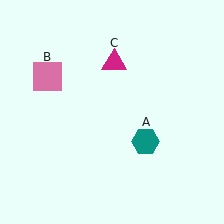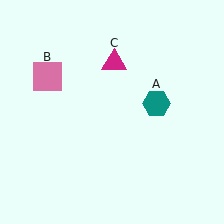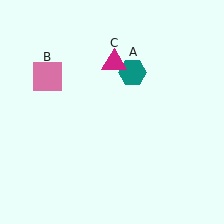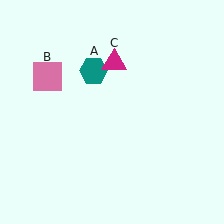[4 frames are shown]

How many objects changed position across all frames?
1 object changed position: teal hexagon (object A).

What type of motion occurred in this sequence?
The teal hexagon (object A) rotated counterclockwise around the center of the scene.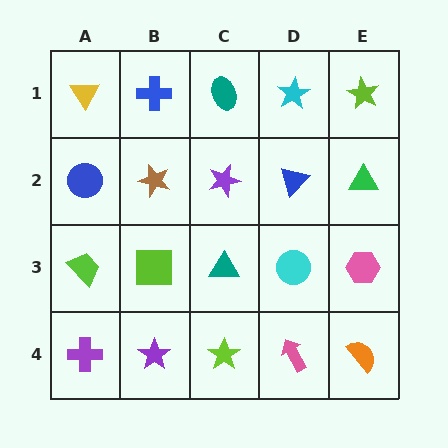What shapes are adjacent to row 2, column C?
A teal ellipse (row 1, column C), a teal triangle (row 3, column C), a brown star (row 2, column B), a blue triangle (row 2, column D).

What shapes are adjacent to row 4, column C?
A teal triangle (row 3, column C), a purple star (row 4, column B), a pink arrow (row 4, column D).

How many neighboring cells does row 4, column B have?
3.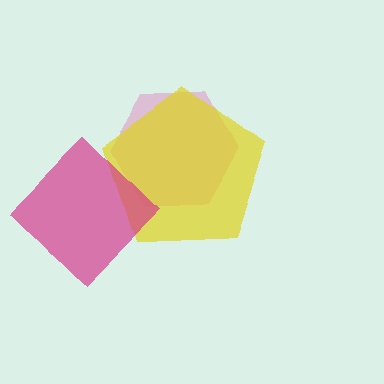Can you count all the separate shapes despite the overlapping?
Yes, there are 3 separate shapes.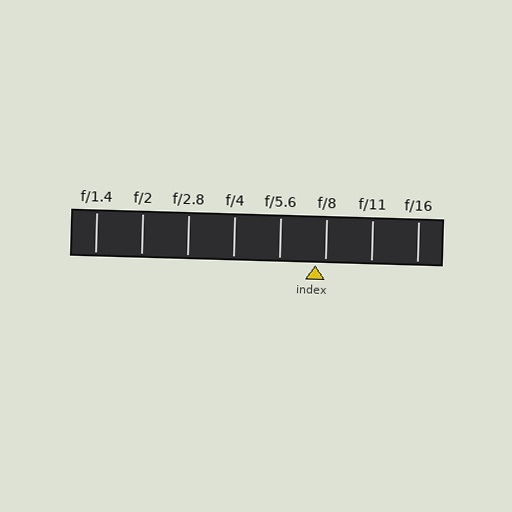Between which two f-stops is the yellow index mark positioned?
The index mark is between f/5.6 and f/8.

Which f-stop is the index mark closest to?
The index mark is closest to f/8.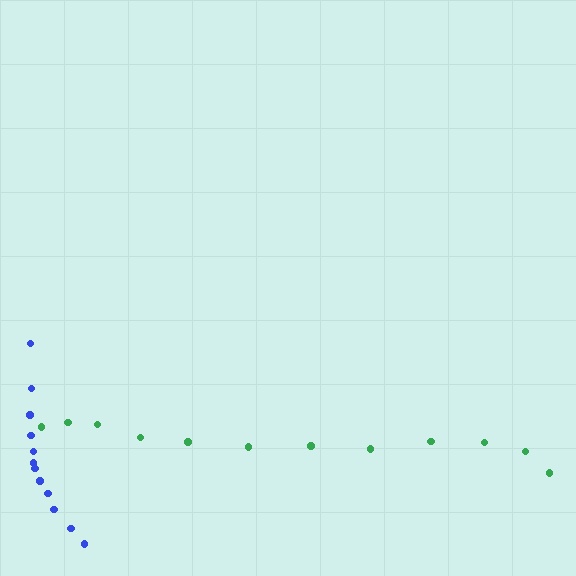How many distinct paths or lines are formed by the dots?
There are 2 distinct paths.